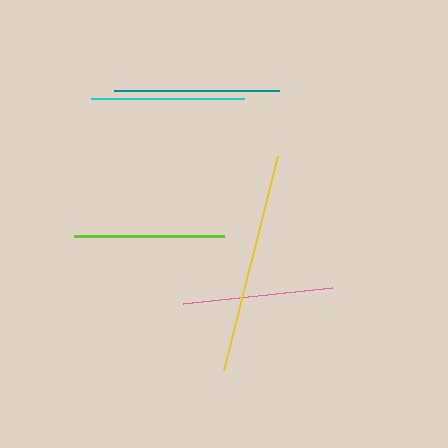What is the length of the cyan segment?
The cyan segment is approximately 153 pixels long.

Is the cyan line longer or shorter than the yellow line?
The yellow line is longer than the cyan line.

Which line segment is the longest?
The yellow line is the longest at approximately 221 pixels.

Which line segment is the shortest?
The pink line is the shortest at approximately 149 pixels.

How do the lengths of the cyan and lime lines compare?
The cyan and lime lines are approximately the same length.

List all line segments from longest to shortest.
From longest to shortest: yellow, teal, cyan, lime, pink.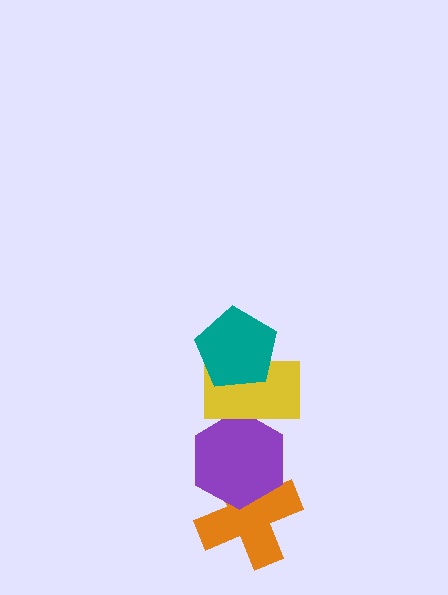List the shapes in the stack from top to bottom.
From top to bottom: the teal pentagon, the yellow rectangle, the purple hexagon, the orange cross.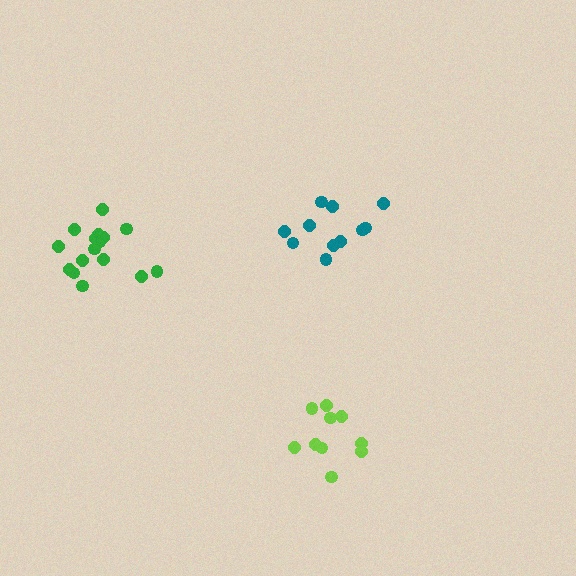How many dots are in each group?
Group 1: 11 dots, Group 2: 10 dots, Group 3: 16 dots (37 total).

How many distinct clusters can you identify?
There are 3 distinct clusters.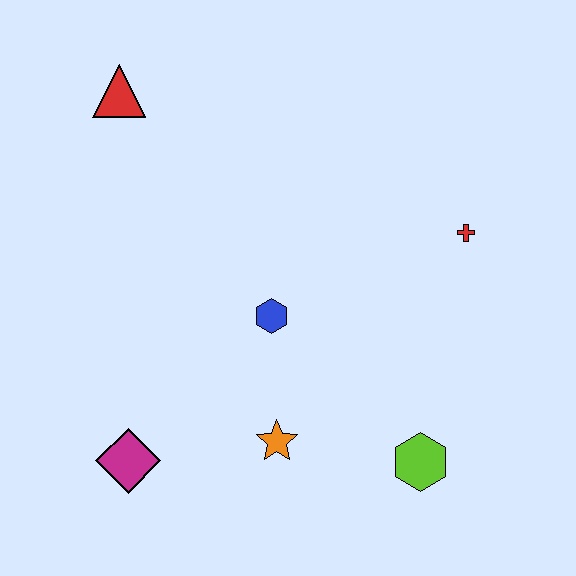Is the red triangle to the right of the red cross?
No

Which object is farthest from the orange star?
The red triangle is farthest from the orange star.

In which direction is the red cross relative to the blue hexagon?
The red cross is to the right of the blue hexagon.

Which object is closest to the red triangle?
The blue hexagon is closest to the red triangle.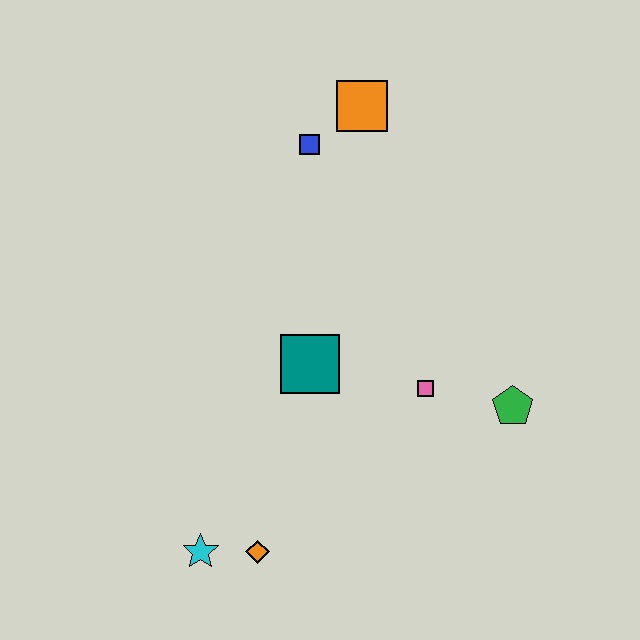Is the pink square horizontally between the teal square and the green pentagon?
Yes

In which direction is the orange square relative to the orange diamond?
The orange square is above the orange diamond.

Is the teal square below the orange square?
Yes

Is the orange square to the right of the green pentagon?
No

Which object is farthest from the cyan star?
The orange square is farthest from the cyan star.